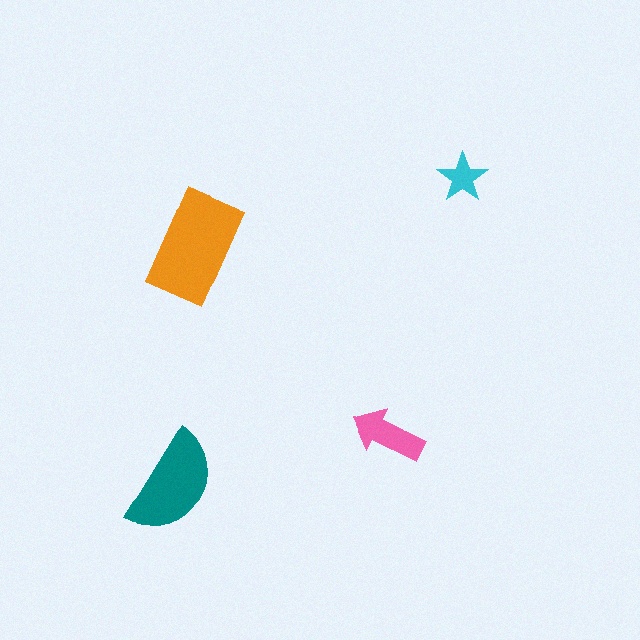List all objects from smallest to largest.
The cyan star, the pink arrow, the teal semicircle, the orange rectangle.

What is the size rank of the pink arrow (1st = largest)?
3rd.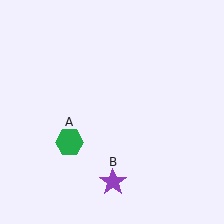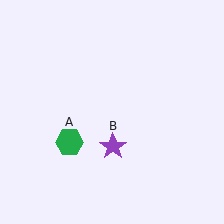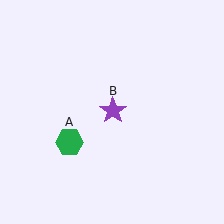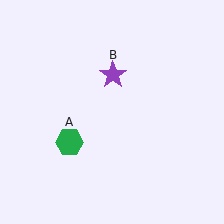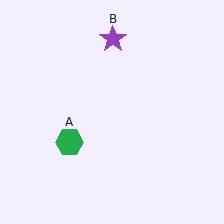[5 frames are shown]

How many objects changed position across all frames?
1 object changed position: purple star (object B).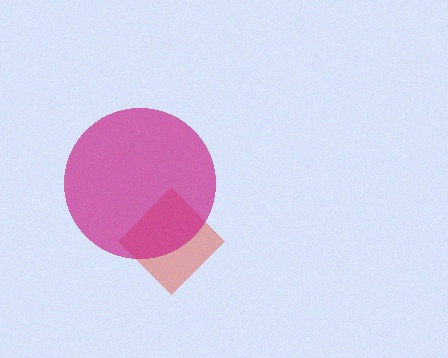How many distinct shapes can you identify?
There are 2 distinct shapes: a red diamond, a magenta circle.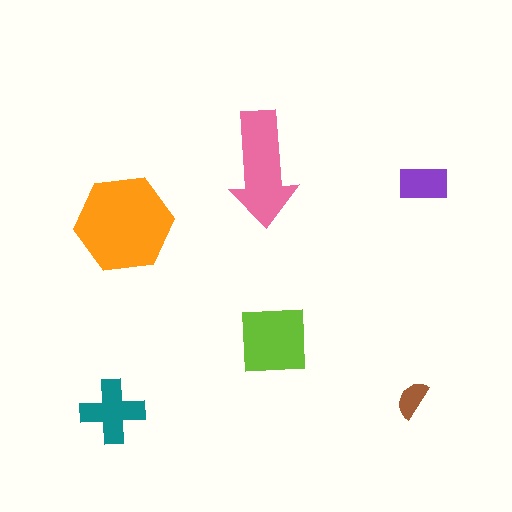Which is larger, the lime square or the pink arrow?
The pink arrow.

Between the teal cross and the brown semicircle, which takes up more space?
The teal cross.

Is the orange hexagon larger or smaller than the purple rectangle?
Larger.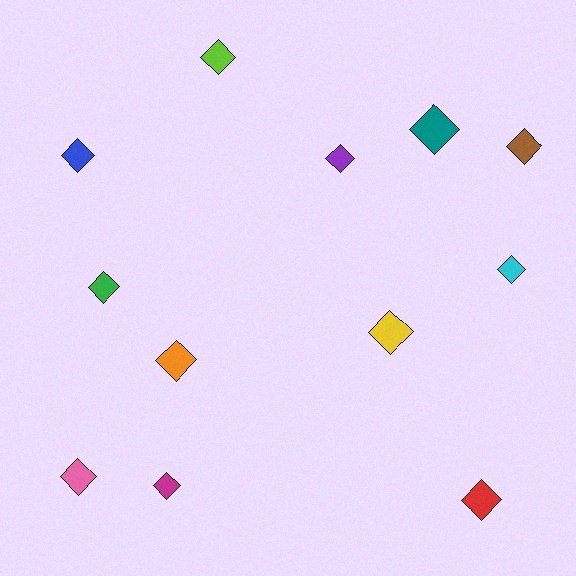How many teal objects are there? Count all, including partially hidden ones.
There is 1 teal object.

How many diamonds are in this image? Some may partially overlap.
There are 12 diamonds.